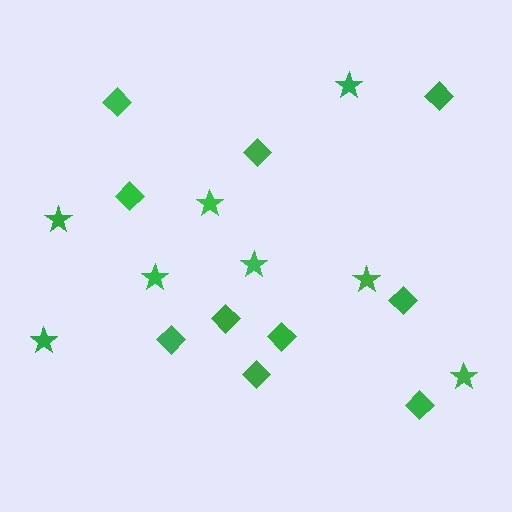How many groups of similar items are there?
There are 2 groups: one group of stars (8) and one group of diamonds (10).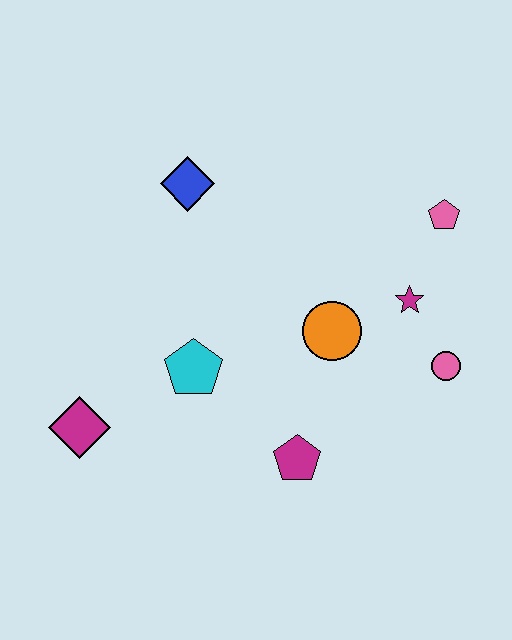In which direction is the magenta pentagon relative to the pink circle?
The magenta pentagon is to the left of the pink circle.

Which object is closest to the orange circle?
The magenta star is closest to the orange circle.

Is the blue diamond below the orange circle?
No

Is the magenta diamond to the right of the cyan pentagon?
No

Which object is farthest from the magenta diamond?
The pink pentagon is farthest from the magenta diamond.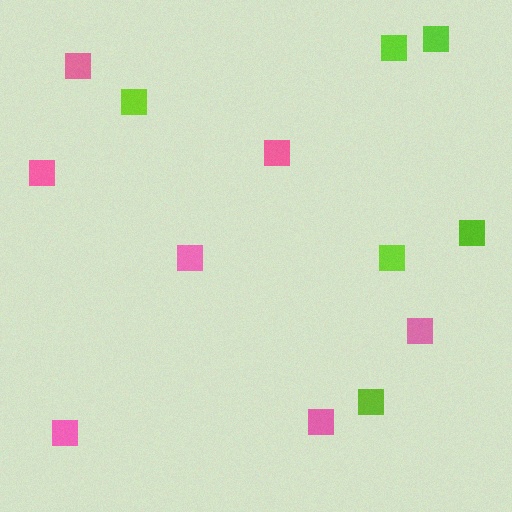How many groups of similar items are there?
There are 2 groups: one group of pink squares (7) and one group of lime squares (6).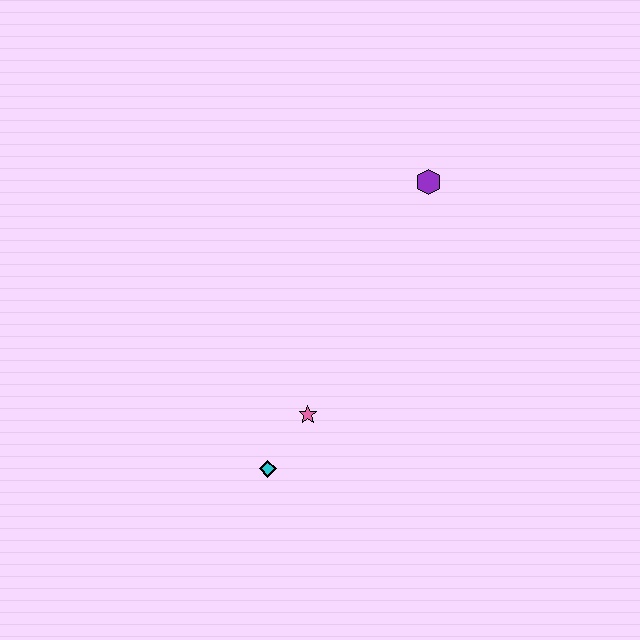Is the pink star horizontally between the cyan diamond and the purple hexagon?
Yes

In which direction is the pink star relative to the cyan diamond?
The pink star is above the cyan diamond.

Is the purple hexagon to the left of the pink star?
No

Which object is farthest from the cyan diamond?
The purple hexagon is farthest from the cyan diamond.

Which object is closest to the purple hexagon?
The pink star is closest to the purple hexagon.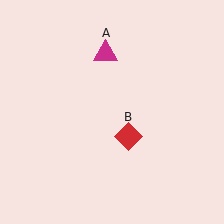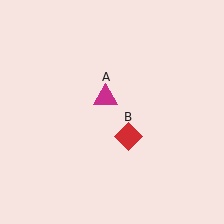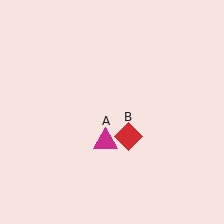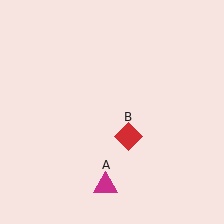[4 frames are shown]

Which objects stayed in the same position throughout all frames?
Red diamond (object B) remained stationary.